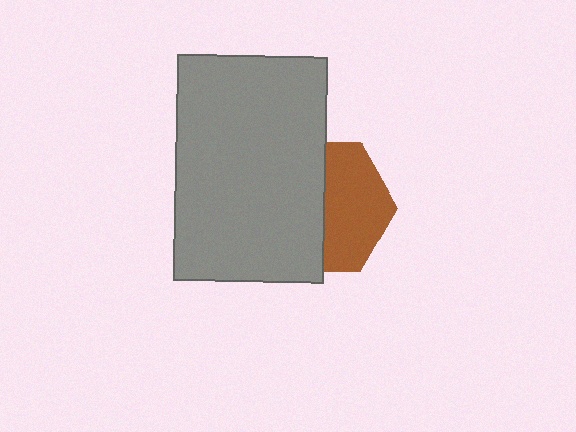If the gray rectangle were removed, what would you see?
You would see the complete brown hexagon.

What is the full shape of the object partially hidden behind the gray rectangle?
The partially hidden object is a brown hexagon.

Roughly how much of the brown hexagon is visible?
About half of it is visible (roughly 48%).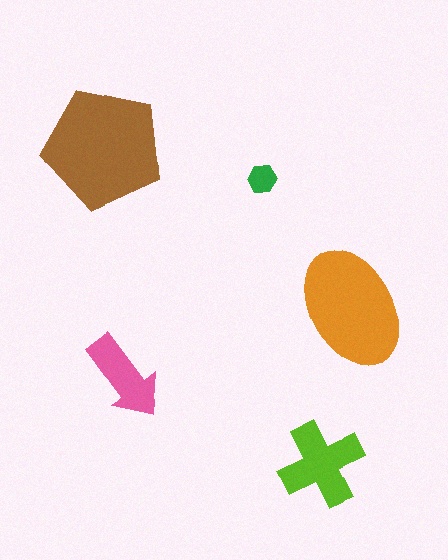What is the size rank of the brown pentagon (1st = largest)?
1st.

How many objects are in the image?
There are 5 objects in the image.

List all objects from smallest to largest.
The green hexagon, the pink arrow, the lime cross, the orange ellipse, the brown pentagon.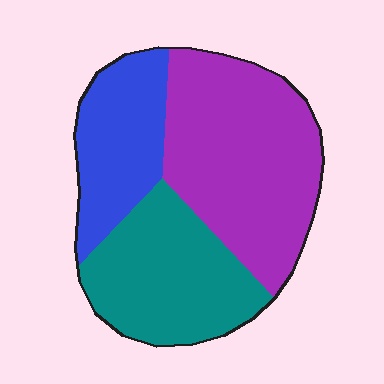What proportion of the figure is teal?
Teal covers around 30% of the figure.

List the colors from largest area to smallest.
From largest to smallest: purple, teal, blue.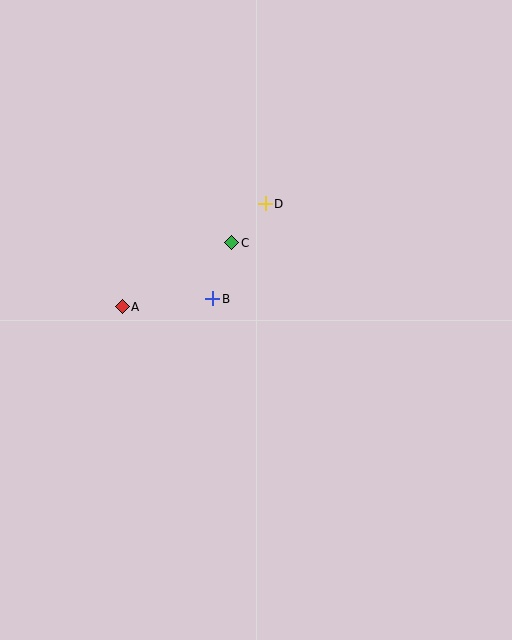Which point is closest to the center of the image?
Point B at (213, 299) is closest to the center.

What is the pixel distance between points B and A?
The distance between B and A is 91 pixels.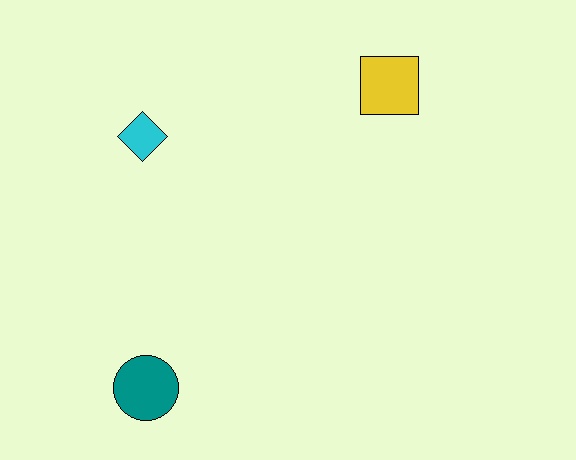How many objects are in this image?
There are 3 objects.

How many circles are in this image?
There is 1 circle.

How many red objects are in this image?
There are no red objects.